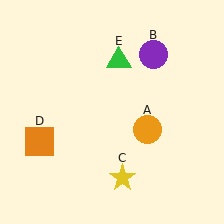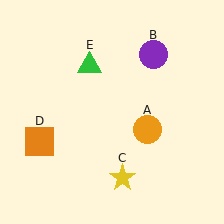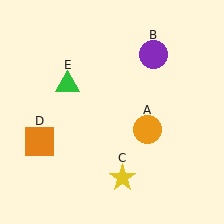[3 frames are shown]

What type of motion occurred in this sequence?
The green triangle (object E) rotated counterclockwise around the center of the scene.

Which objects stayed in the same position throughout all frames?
Orange circle (object A) and purple circle (object B) and yellow star (object C) and orange square (object D) remained stationary.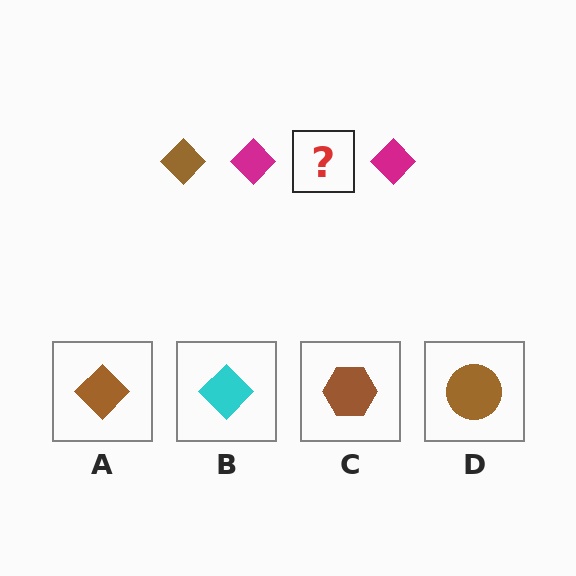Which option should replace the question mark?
Option A.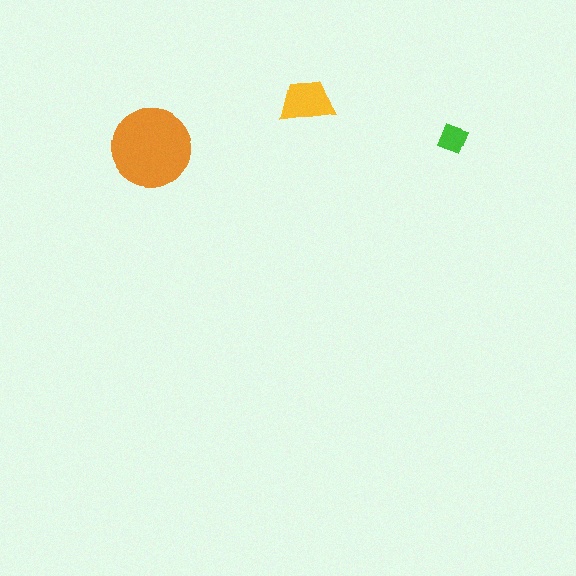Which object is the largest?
The orange circle.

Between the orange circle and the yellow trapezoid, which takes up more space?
The orange circle.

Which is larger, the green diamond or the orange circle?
The orange circle.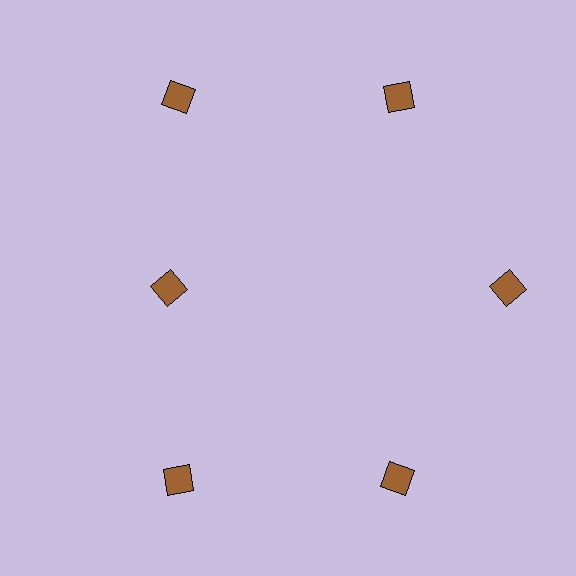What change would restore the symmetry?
The symmetry would be restored by moving it outward, back onto the ring so that all 6 diamonds sit at equal angles and equal distance from the center.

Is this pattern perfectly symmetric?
No. The 6 brown diamonds are arranged in a ring, but one element near the 9 o'clock position is pulled inward toward the center, breaking the 6-fold rotational symmetry.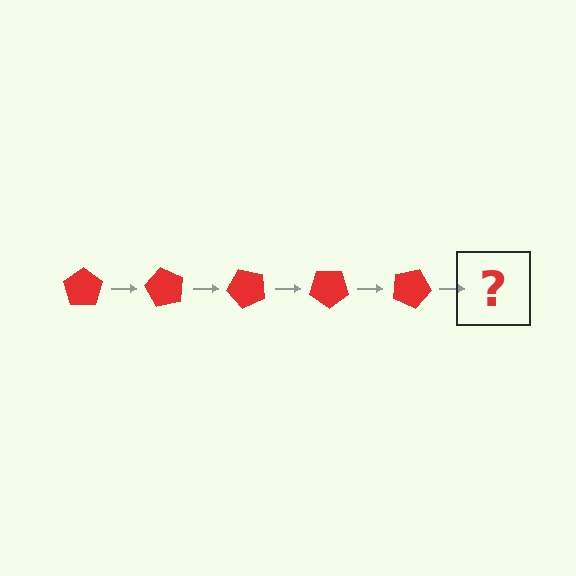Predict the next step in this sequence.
The next step is a red pentagon rotated 300 degrees.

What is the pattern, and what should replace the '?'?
The pattern is that the pentagon rotates 60 degrees each step. The '?' should be a red pentagon rotated 300 degrees.